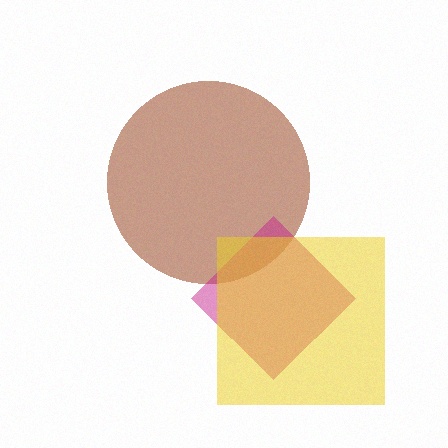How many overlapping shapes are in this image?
There are 3 overlapping shapes in the image.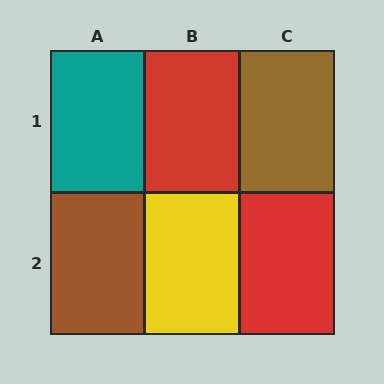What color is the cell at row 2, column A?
Brown.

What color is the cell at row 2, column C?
Red.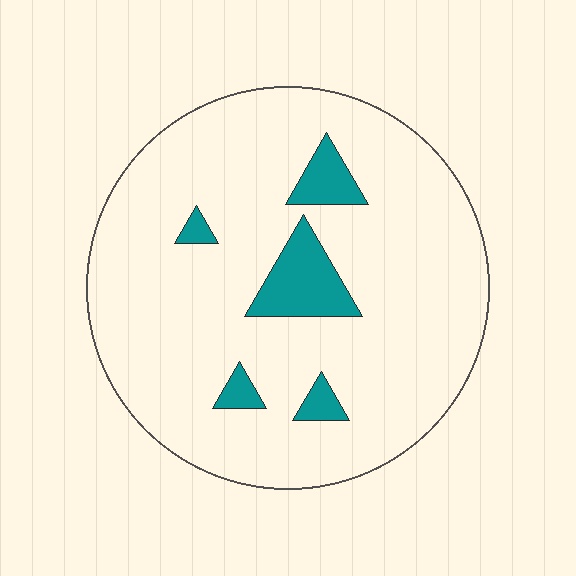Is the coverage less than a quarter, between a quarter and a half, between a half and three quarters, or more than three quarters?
Less than a quarter.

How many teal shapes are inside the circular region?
5.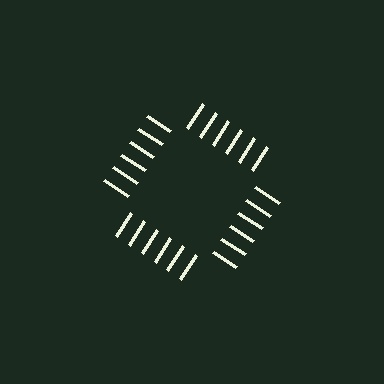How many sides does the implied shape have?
4 sides — the line-ends trace a square.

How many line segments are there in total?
24 — 6 along each of the 4 edges.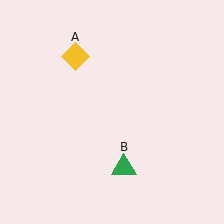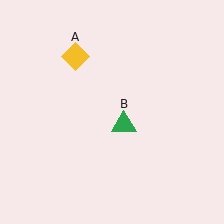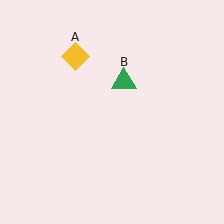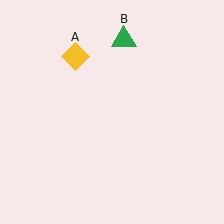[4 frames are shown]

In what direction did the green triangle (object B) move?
The green triangle (object B) moved up.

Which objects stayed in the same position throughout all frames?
Yellow diamond (object A) remained stationary.